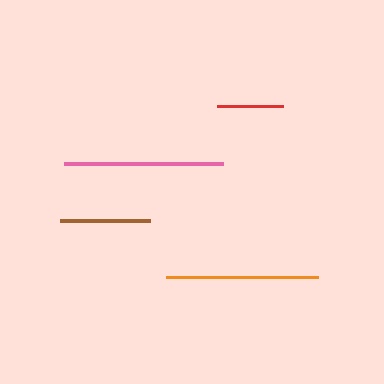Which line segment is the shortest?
The red line is the shortest at approximately 66 pixels.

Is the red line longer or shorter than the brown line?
The brown line is longer than the red line.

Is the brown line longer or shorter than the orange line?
The orange line is longer than the brown line.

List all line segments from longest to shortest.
From longest to shortest: pink, orange, brown, red.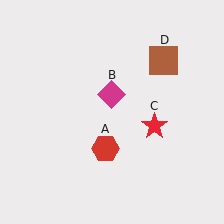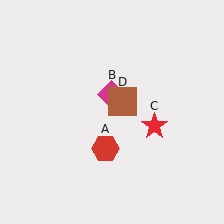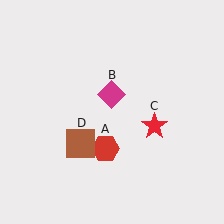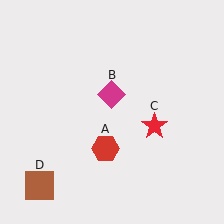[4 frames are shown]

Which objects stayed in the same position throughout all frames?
Red hexagon (object A) and magenta diamond (object B) and red star (object C) remained stationary.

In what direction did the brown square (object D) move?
The brown square (object D) moved down and to the left.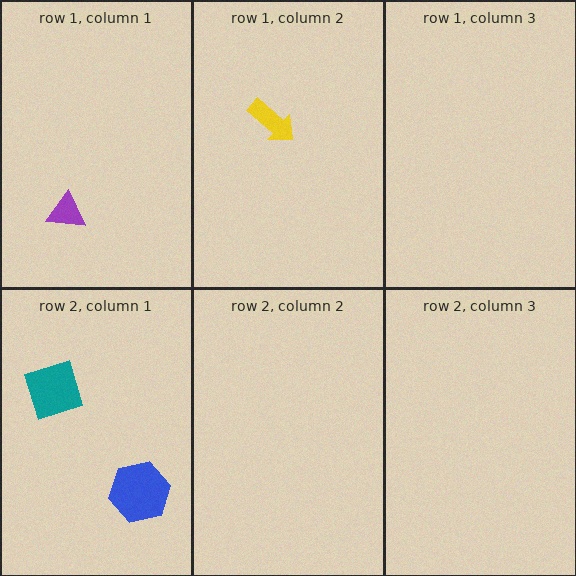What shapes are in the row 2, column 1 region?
The blue hexagon, the teal diamond.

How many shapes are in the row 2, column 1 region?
2.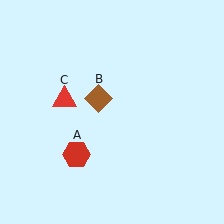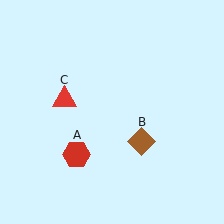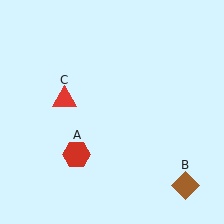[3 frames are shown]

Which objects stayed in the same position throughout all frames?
Red hexagon (object A) and red triangle (object C) remained stationary.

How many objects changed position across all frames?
1 object changed position: brown diamond (object B).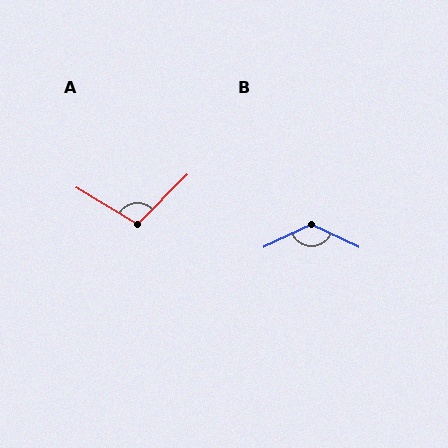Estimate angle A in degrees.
Approximately 104 degrees.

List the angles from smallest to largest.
A (104°), B (129°).